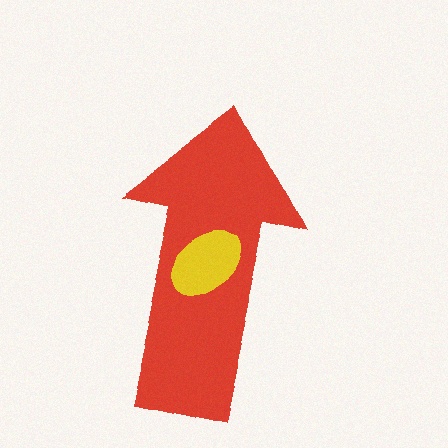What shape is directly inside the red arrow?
The yellow ellipse.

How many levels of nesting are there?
2.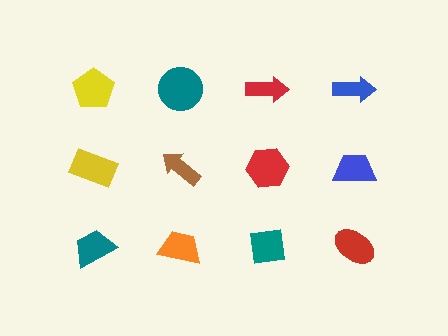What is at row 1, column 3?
A red arrow.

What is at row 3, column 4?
A red ellipse.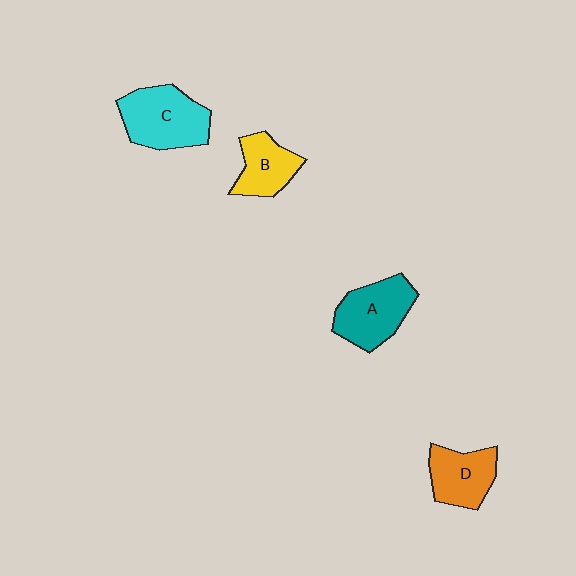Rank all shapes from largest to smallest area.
From largest to smallest: C (cyan), A (teal), D (orange), B (yellow).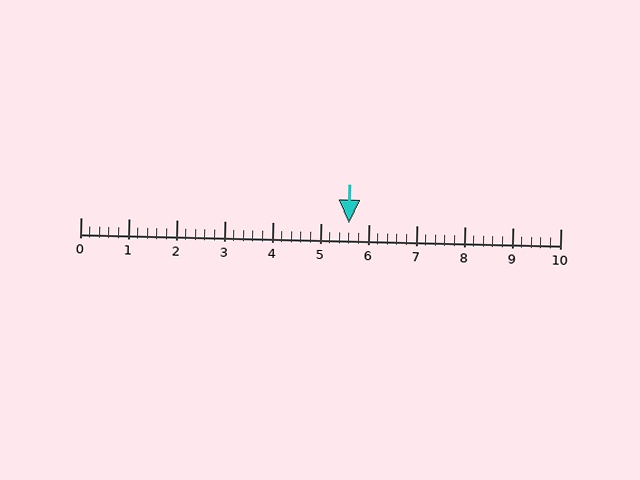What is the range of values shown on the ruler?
The ruler shows values from 0 to 10.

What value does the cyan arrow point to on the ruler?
The cyan arrow points to approximately 5.6.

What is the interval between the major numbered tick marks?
The major tick marks are spaced 1 units apart.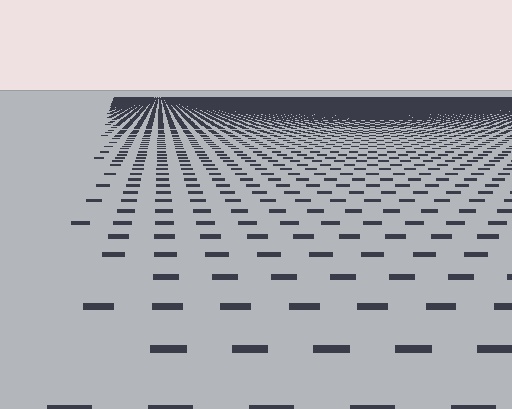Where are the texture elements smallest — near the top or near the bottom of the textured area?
Near the top.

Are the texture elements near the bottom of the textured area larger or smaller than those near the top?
Larger. Near the bottom, elements are closer to the viewer and appear at a bigger on-screen size.